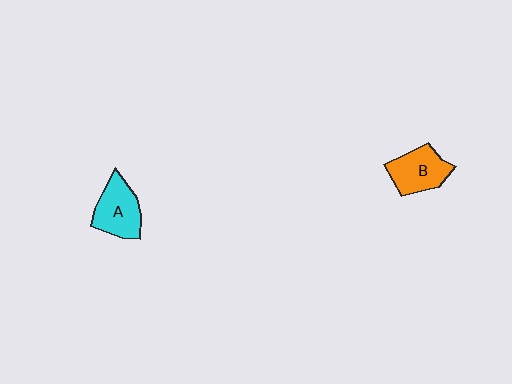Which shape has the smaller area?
Shape B (orange).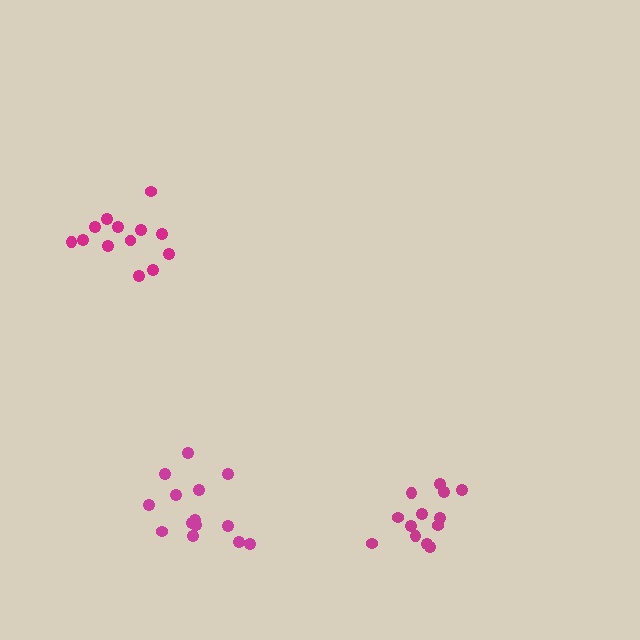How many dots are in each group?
Group 1: 14 dots, Group 2: 13 dots, Group 3: 13 dots (40 total).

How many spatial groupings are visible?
There are 3 spatial groupings.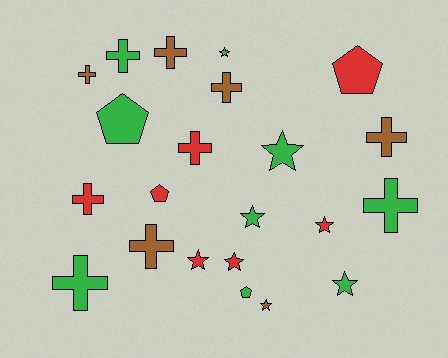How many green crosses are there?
There are 3 green crosses.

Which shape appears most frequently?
Cross, with 10 objects.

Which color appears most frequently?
Green, with 9 objects.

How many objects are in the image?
There are 22 objects.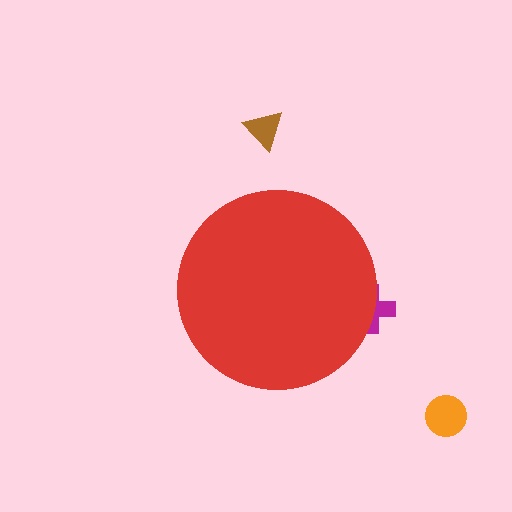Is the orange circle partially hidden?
No, the orange circle is fully visible.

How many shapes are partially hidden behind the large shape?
1 shape is partially hidden.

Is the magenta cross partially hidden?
Yes, the magenta cross is partially hidden behind the red circle.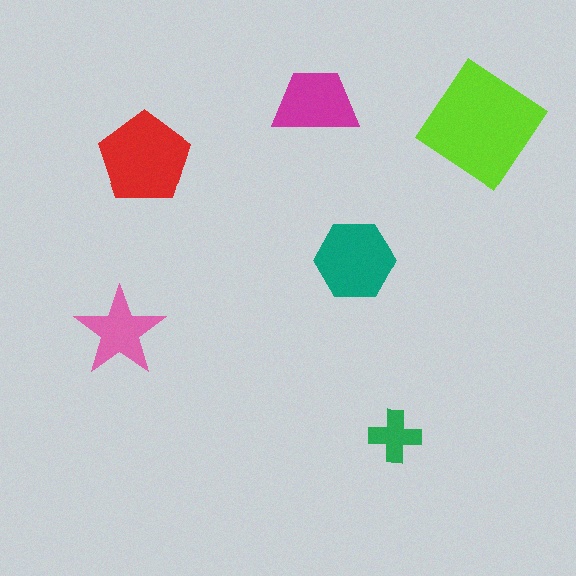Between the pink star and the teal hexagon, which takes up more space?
The teal hexagon.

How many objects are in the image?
There are 6 objects in the image.